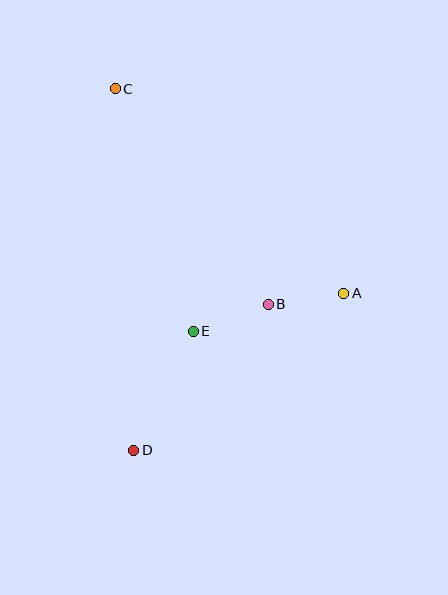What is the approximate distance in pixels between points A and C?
The distance between A and C is approximately 307 pixels.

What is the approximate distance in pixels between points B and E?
The distance between B and E is approximately 80 pixels.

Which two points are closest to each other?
Points A and B are closest to each other.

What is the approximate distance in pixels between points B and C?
The distance between B and C is approximately 265 pixels.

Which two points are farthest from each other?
Points C and D are farthest from each other.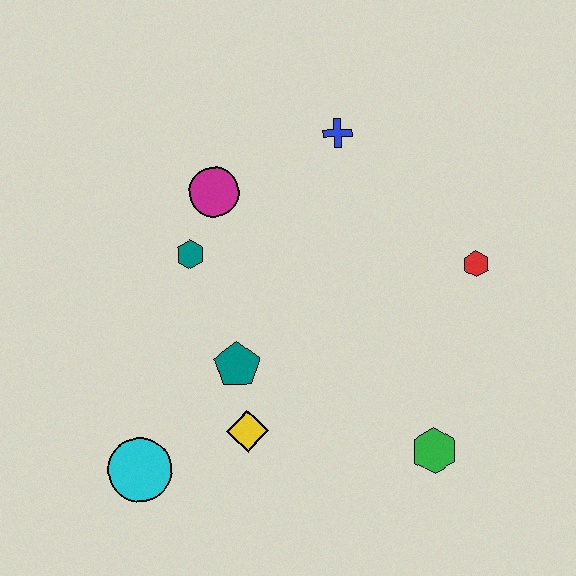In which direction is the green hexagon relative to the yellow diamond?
The green hexagon is to the right of the yellow diamond.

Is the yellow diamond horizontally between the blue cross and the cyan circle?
Yes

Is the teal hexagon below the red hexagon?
No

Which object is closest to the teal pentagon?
The yellow diamond is closest to the teal pentagon.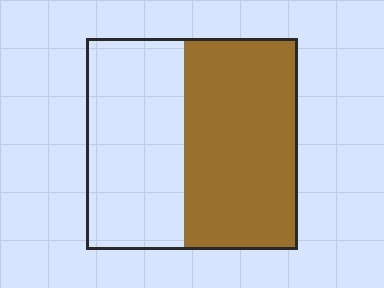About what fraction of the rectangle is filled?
About one half (1/2).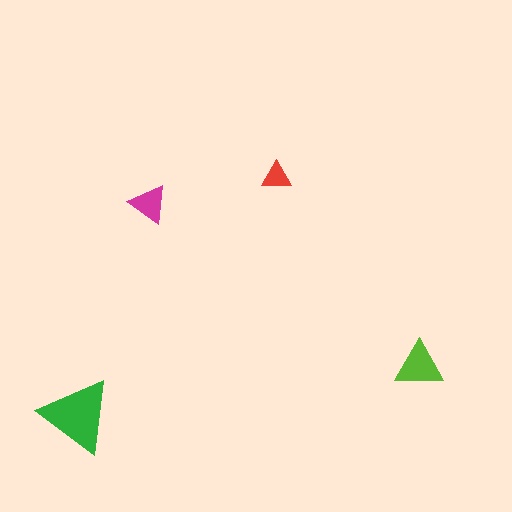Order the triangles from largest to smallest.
the green one, the lime one, the magenta one, the red one.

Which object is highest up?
The red triangle is topmost.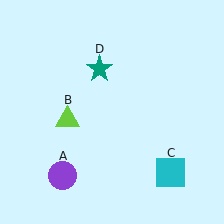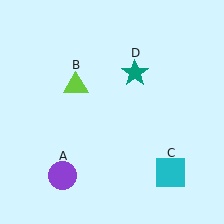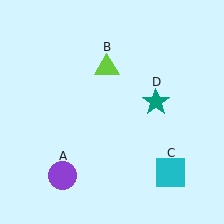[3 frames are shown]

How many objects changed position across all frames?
2 objects changed position: lime triangle (object B), teal star (object D).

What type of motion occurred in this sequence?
The lime triangle (object B), teal star (object D) rotated clockwise around the center of the scene.